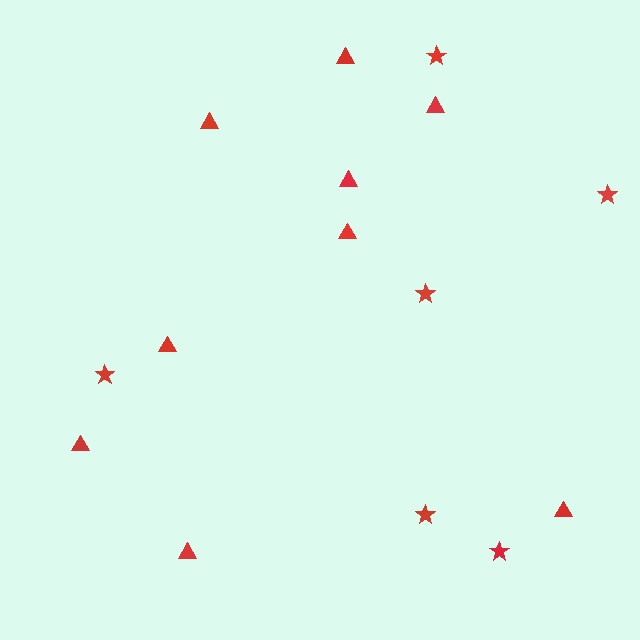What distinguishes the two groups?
There are 2 groups: one group of triangles (9) and one group of stars (6).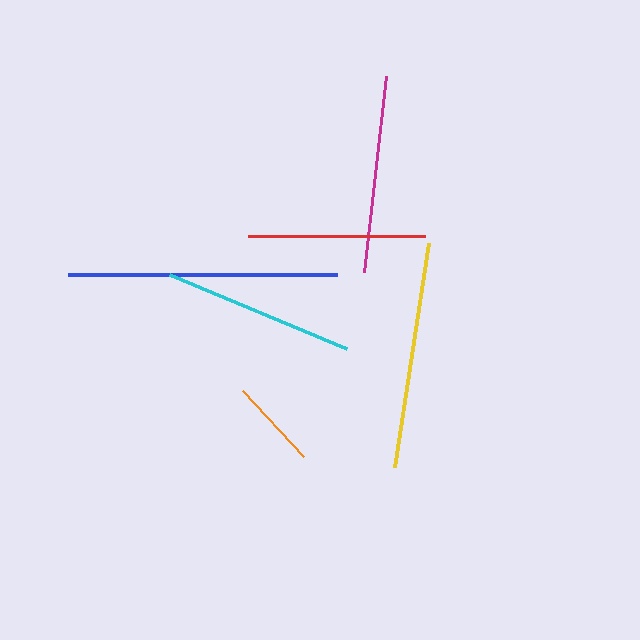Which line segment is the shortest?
The orange line is the shortest at approximately 90 pixels.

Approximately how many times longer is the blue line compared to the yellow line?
The blue line is approximately 1.2 times the length of the yellow line.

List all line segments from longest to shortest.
From longest to shortest: blue, yellow, magenta, cyan, red, orange.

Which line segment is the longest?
The blue line is the longest at approximately 269 pixels.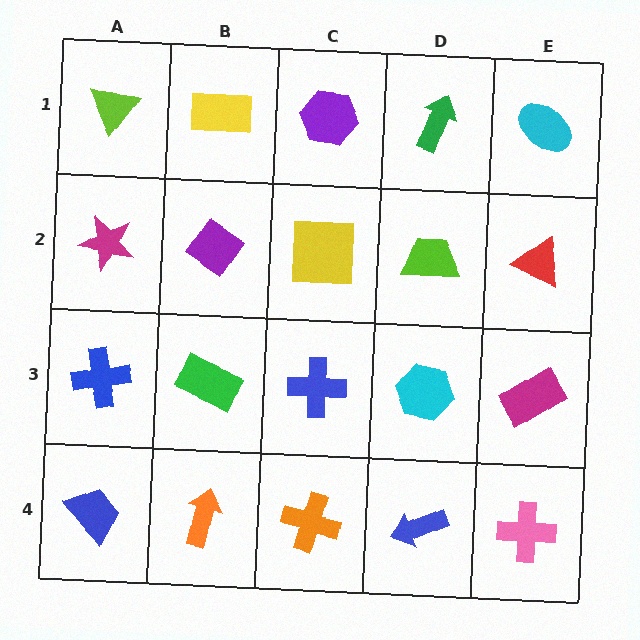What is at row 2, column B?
A purple diamond.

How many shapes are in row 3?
5 shapes.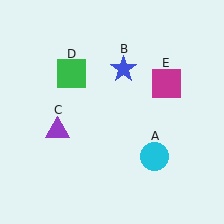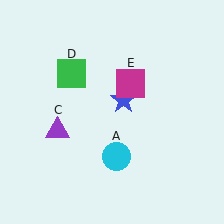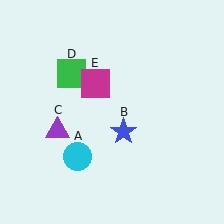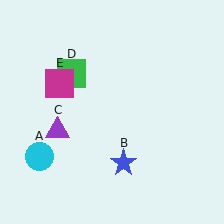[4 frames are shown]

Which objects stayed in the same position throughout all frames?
Purple triangle (object C) and green square (object D) remained stationary.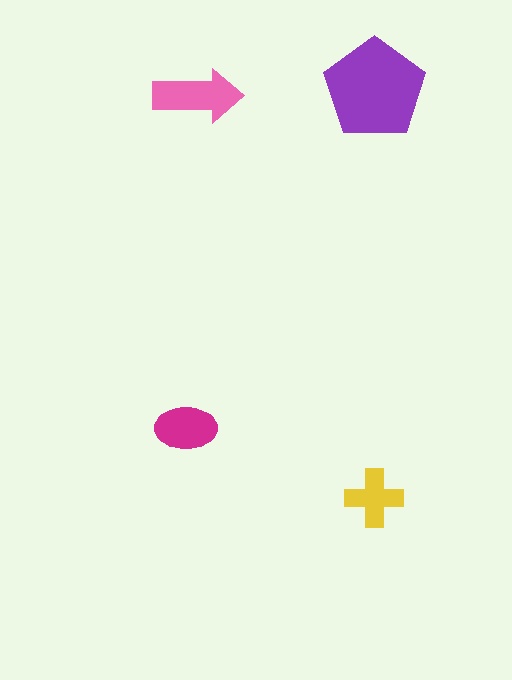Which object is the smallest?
The yellow cross.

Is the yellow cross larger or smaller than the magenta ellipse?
Smaller.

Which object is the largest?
The purple pentagon.